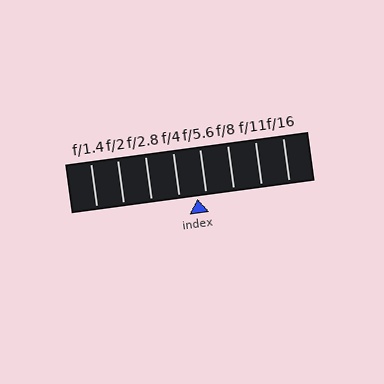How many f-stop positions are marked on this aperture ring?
There are 8 f-stop positions marked.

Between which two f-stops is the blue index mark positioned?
The index mark is between f/4 and f/5.6.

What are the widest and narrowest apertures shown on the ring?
The widest aperture shown is f/1.4 and the narrowest is f/16.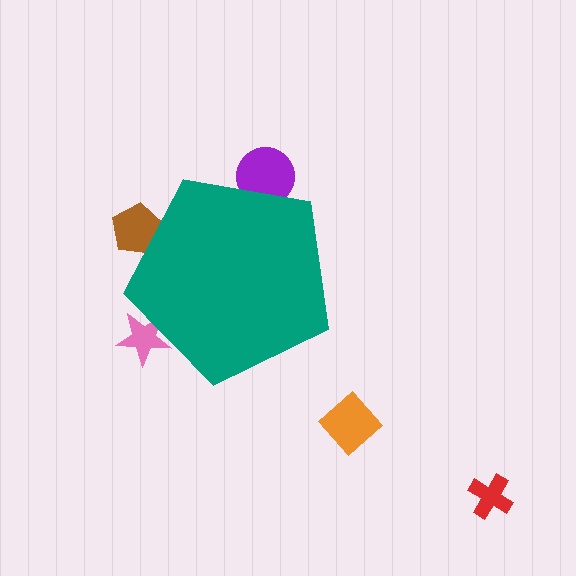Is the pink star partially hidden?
Yes, the pink star is partially hidden behind the teal pentagon.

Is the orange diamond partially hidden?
No, the orange diamond is fully visible.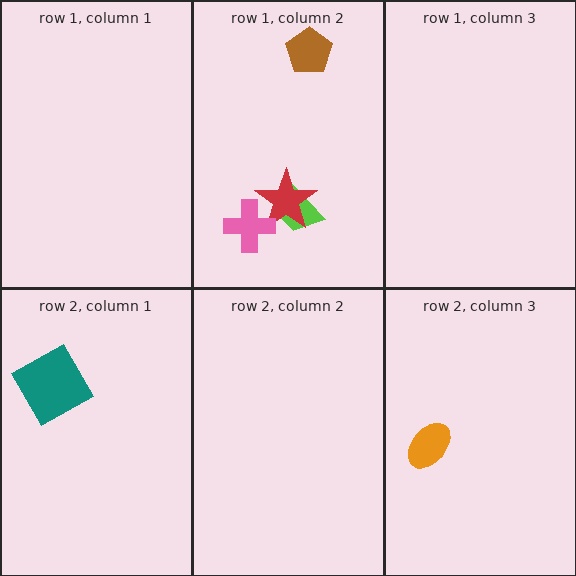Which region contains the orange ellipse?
The row 2, column 3 region.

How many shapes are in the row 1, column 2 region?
4.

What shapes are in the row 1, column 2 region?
The lime trapezoid, the red star, the pink cross, the brown pentagon.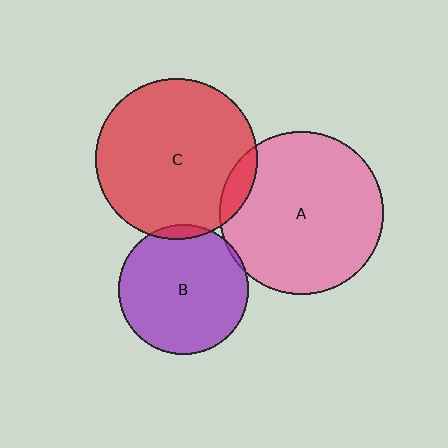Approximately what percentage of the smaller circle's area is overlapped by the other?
Approximately 10%.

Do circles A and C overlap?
Yes.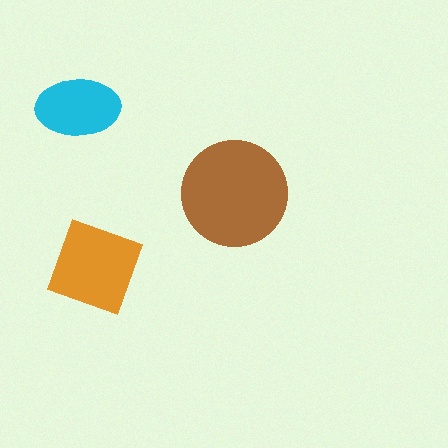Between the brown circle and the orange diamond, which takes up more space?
The brown circle.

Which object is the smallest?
The cyan ellipse.